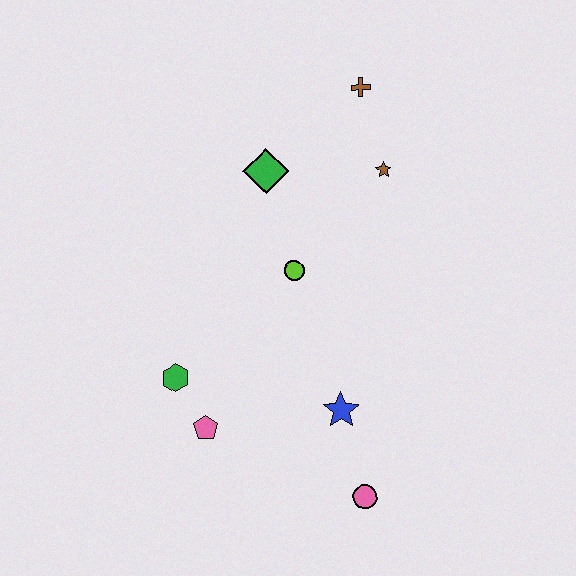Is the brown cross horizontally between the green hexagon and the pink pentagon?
No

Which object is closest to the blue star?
The pink circle is closest to the blue star.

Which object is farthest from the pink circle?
The brown cross is farthest from the pink circle.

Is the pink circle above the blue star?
No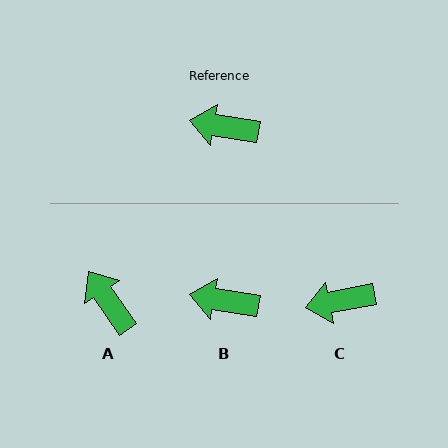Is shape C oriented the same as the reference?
No, it is off by about 21 degrees.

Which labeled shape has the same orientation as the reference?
B.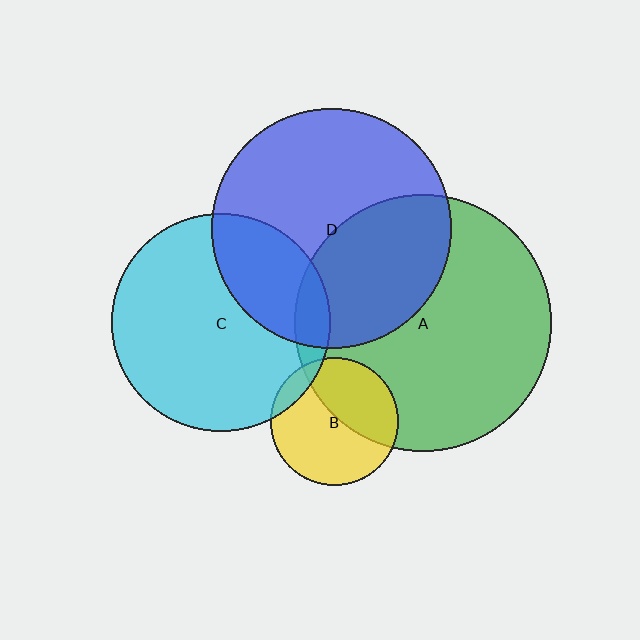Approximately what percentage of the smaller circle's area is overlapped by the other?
Approximately 30%.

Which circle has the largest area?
Circle A (green).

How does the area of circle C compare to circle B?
Approximately 2.9 times.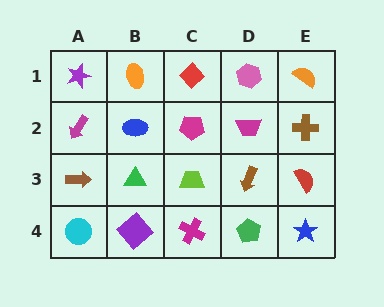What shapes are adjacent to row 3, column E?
A brown cross (row 2, column E), a blue star (row 4, column E), a brown arrow (row 3, column D).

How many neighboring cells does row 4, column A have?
2.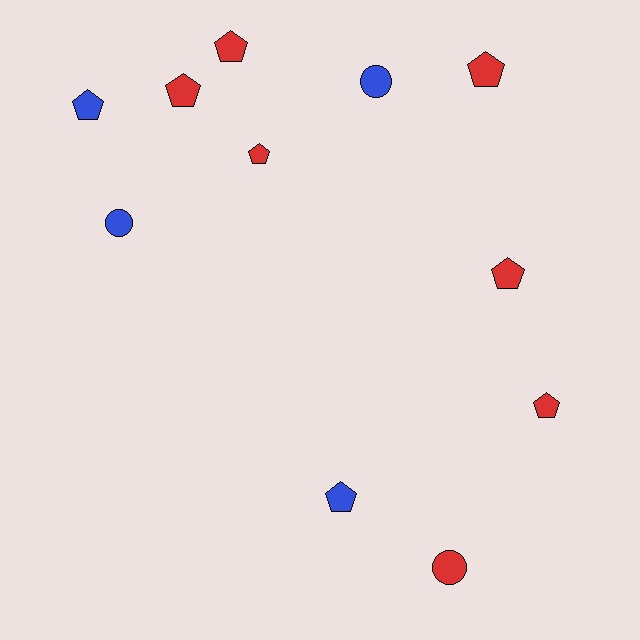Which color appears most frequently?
Red, with 7 objects.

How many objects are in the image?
There are 11 objects.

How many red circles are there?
There is 1 red circle.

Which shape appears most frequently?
Pentagon, with 8 objects.